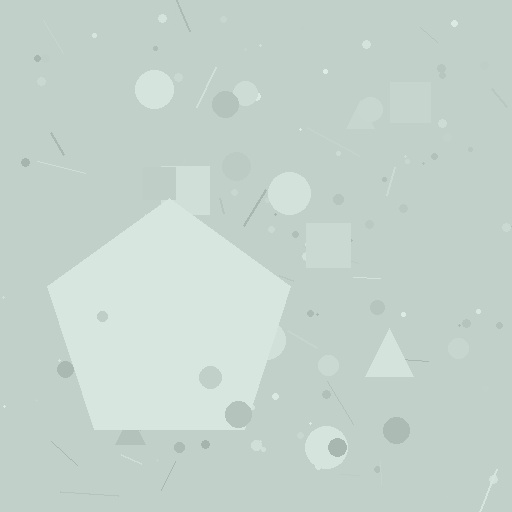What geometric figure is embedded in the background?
A pentagon is embedded in the background.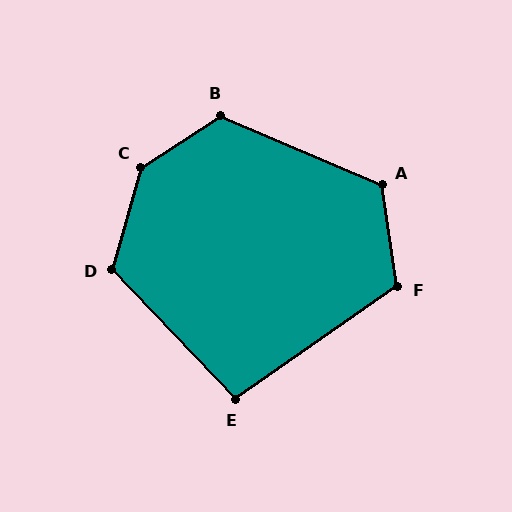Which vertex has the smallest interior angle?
E, at approximately 99 degrees.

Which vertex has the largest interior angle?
C, at approximately 139 degrees.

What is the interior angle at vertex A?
Approximately 122 degrees (obtuse).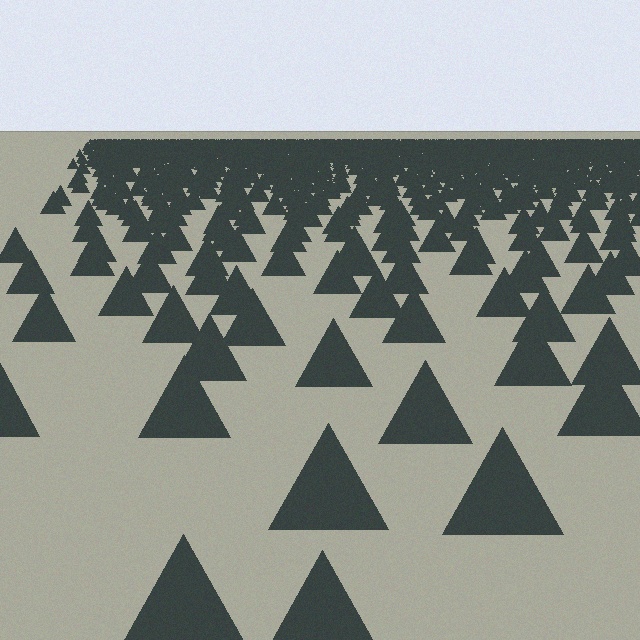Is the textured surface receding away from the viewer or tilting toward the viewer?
The surface is receding away from the viewer. Texture elements get smaller and denser toward the top.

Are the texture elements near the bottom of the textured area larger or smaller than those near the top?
Larger. Near the bottom, elements are closer to the viewer and appear at a bigger on-screen size.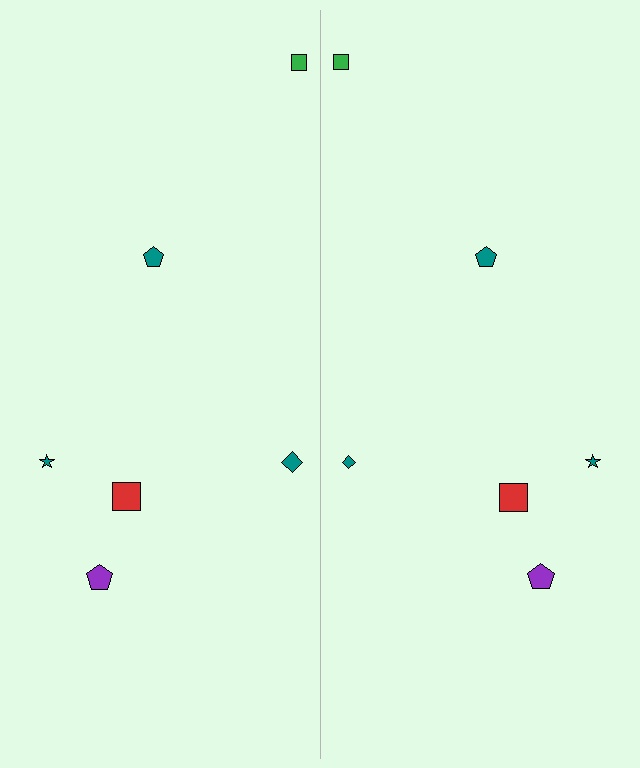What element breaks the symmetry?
The teal diamond on the right side has a different size than its mirror counterpart.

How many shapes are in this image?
There are 12 shapes in this image.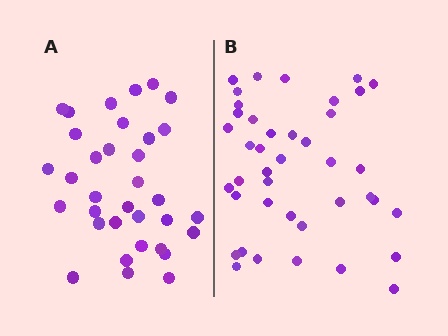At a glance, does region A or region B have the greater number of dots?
Region B (the right region) has more dots.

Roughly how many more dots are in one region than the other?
Region B has roughly 8 or so more dots than region A.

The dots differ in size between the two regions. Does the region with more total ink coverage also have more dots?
No. Region A has more total ink coverage because its dots are larger, but region B actually contains more individual dots. Total area can be misleading — the number of items is what matters here.